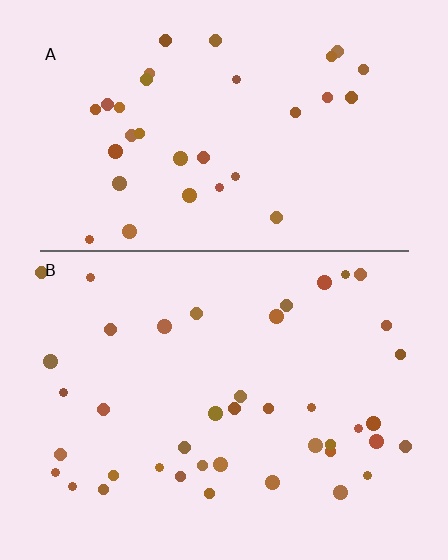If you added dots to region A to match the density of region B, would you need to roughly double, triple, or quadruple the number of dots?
Approximately double.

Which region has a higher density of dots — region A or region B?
B (the bottom).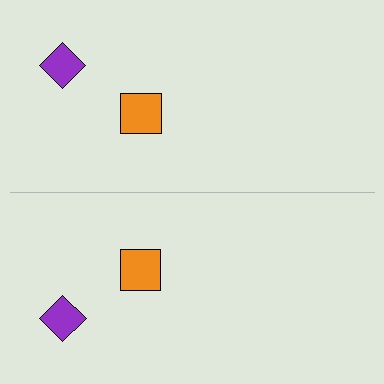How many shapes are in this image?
There are 4 shapes in this image.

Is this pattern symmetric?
Yes, this pattern has bilateral (reflection) symmetry.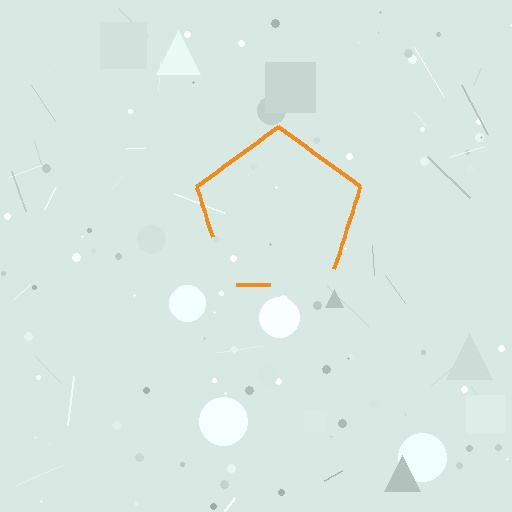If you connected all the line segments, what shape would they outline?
They would outline a pentagon.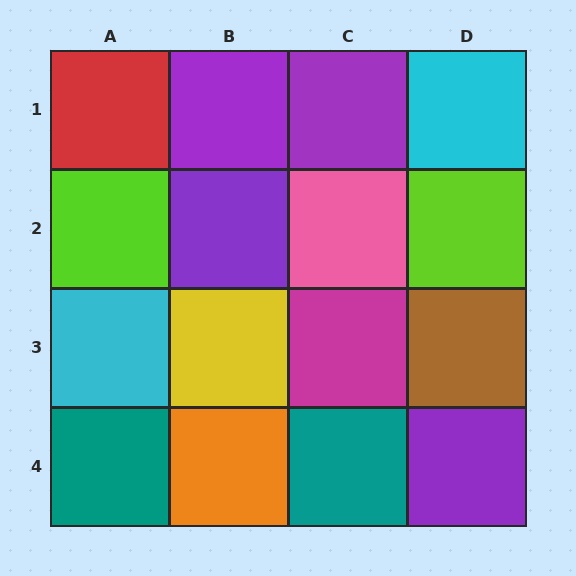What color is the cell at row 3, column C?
Magenta.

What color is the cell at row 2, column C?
Pink.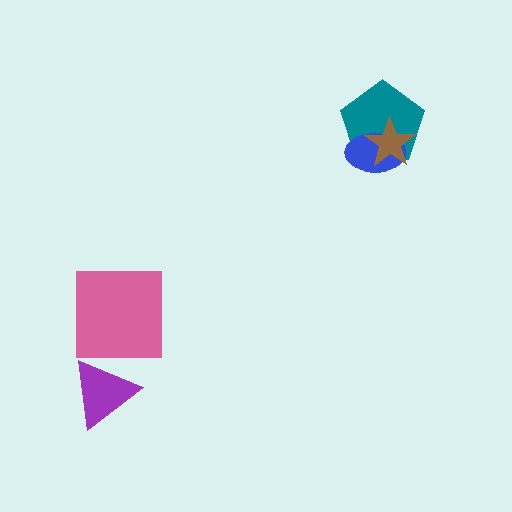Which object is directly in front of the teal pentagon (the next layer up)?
The blue ellipse is directly in front of the teal pentagon.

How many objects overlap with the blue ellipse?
2 objects overlap with the blue ellipse.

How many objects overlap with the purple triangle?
0 objects overlap with the purple triangle.